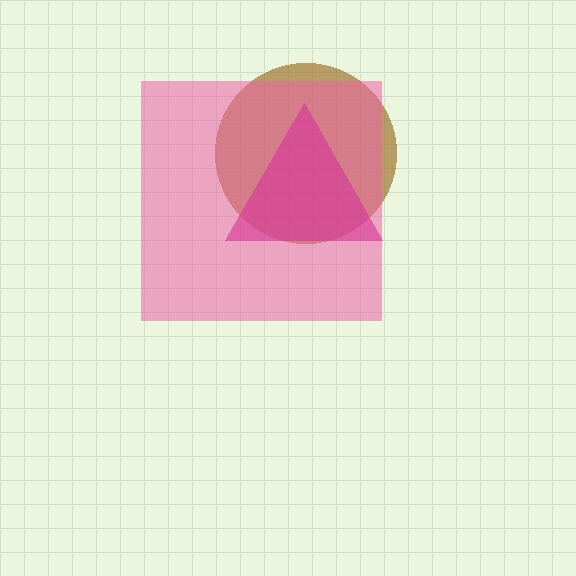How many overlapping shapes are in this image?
There are 3 overlapping shapes in the image.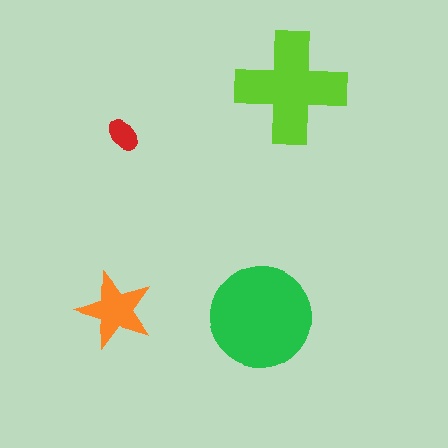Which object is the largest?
The green circle.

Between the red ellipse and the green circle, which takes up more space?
The green circle.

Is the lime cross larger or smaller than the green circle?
Smaller.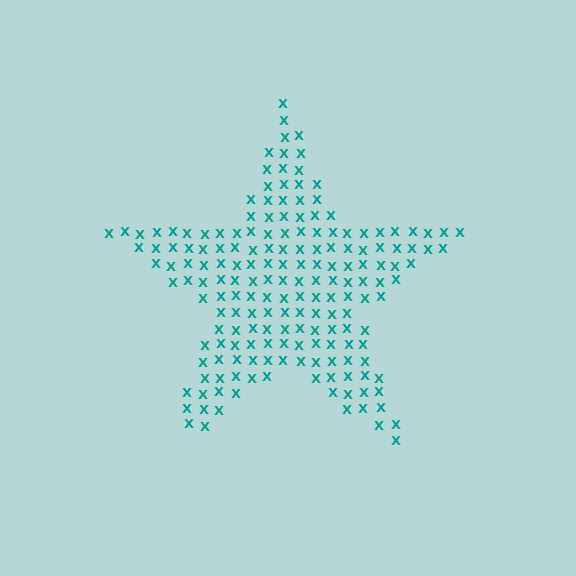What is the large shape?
The large shape is a star.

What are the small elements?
The small elements are letter X's.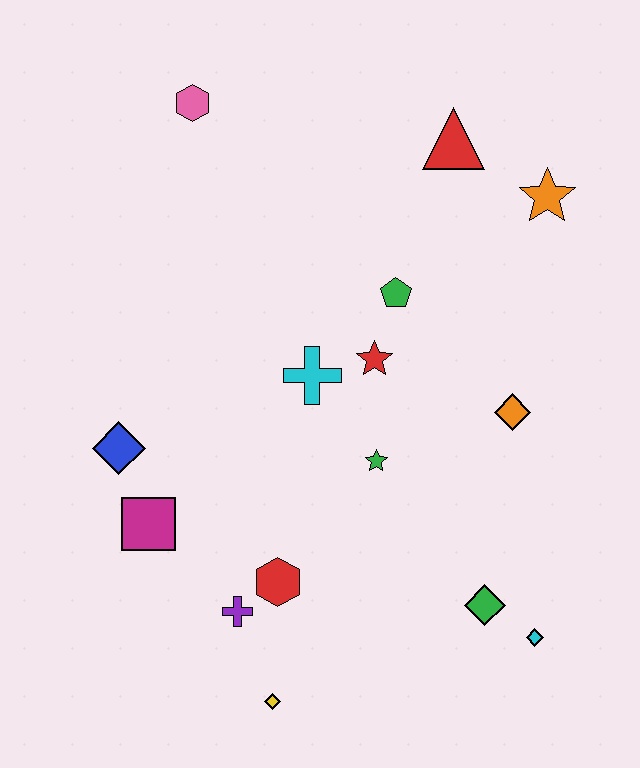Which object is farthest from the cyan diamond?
The pink hexagon is farthest from the cyan diamond.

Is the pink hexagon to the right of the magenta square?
Yes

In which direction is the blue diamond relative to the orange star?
The blue diamond is to the left of the orange star.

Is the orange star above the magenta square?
Yes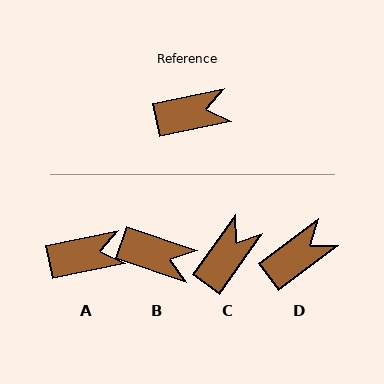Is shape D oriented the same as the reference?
No, it is off by about 25 degrees.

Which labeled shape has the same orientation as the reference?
A.